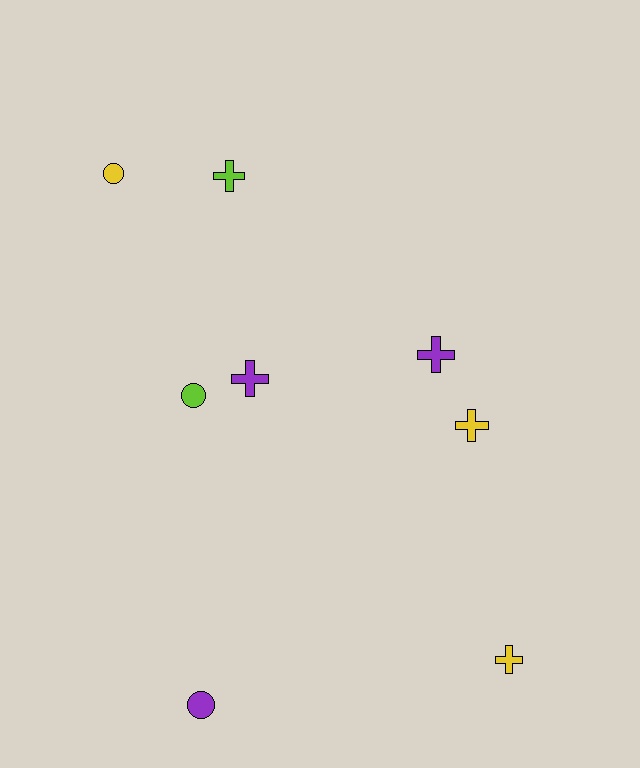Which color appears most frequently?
Yellow, with 3 objects.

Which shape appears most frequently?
Cross, with 5 objects.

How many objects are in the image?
There are 8 objects.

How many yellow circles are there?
There is 1 yellow circle.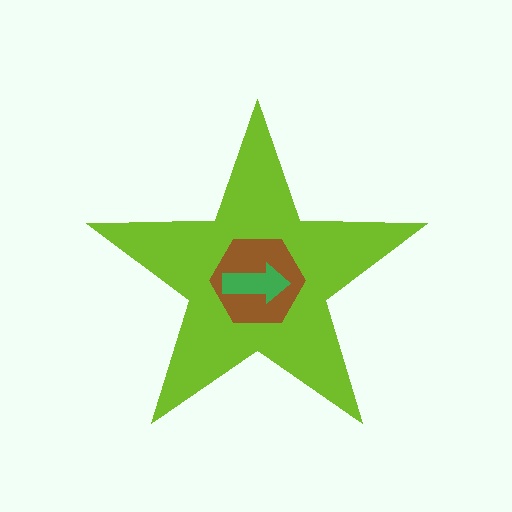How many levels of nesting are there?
3.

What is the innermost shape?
The green arrow.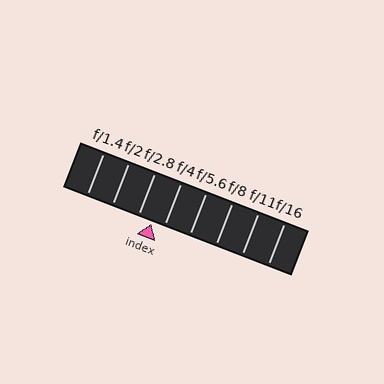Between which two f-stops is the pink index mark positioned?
The index mark is between f/2.8 and f/4.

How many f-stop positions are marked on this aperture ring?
There are 8 f-stop positions marked.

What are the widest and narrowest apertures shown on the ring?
The widest aperture shown is f/1.4 and the narrowest is f/16.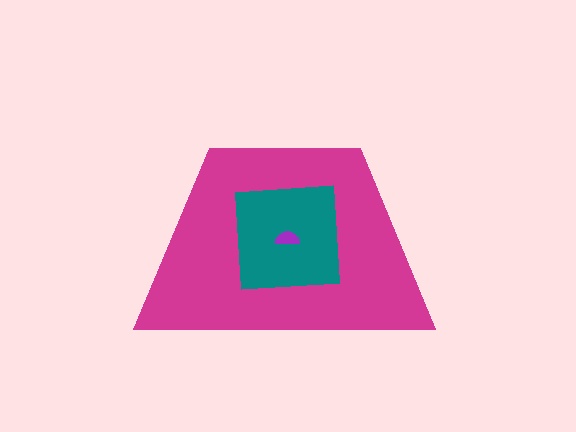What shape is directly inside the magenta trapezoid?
The teal square.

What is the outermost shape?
The magenta trapezoid.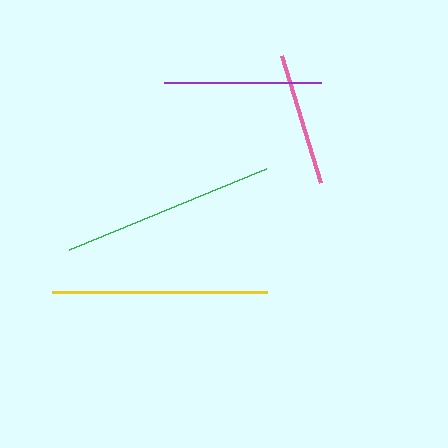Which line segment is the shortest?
The pink line is the shortest at approximately 132 pixels.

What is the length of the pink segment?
The pink segment is approximately 132 pixels long.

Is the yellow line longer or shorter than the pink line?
The yellow line is longer than the pink line.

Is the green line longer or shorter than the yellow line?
The yellow line is longer than the green line.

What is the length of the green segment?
The green segment is approximately 213 pixels long.